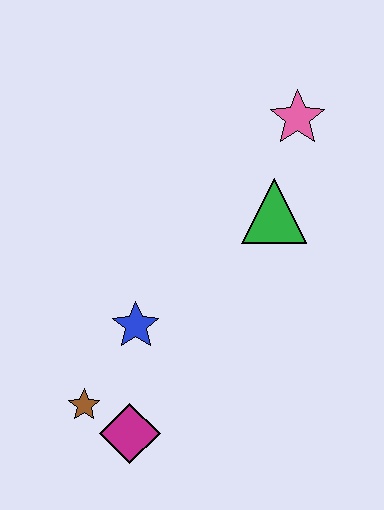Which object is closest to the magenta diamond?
The brown star is closest to the magenta diamond.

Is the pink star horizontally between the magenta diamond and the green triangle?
No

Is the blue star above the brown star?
Yes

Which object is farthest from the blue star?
The pink star is farthest from the blue star.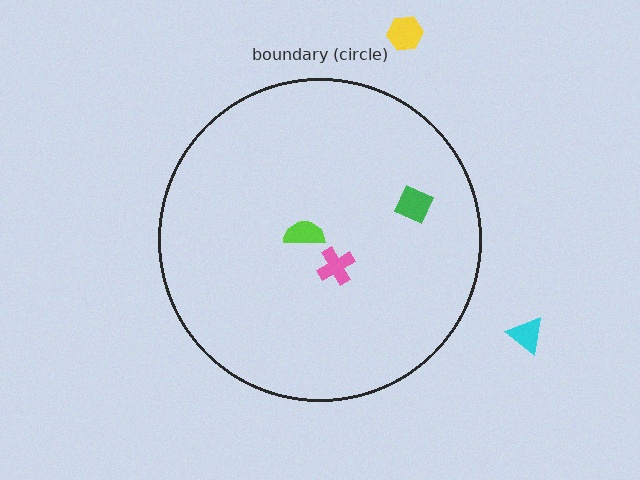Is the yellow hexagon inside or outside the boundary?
Outside.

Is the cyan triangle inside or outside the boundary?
Outside.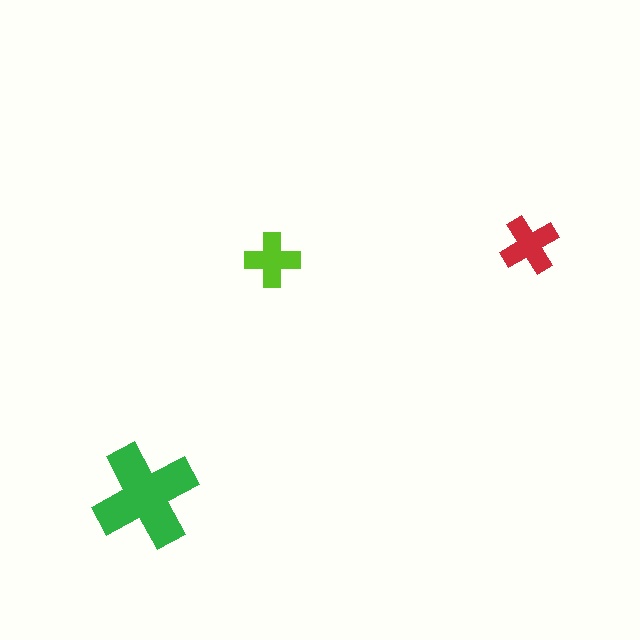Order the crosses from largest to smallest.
the green one, the red one, the lime one.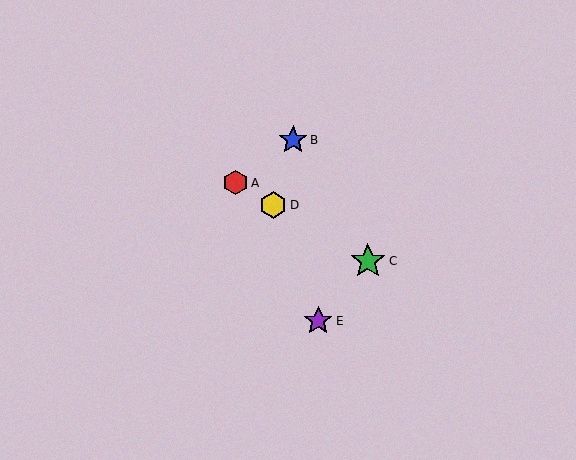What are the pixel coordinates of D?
Object D is at (273, 205).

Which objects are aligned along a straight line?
Objects A, C, D are aligned along a straight line.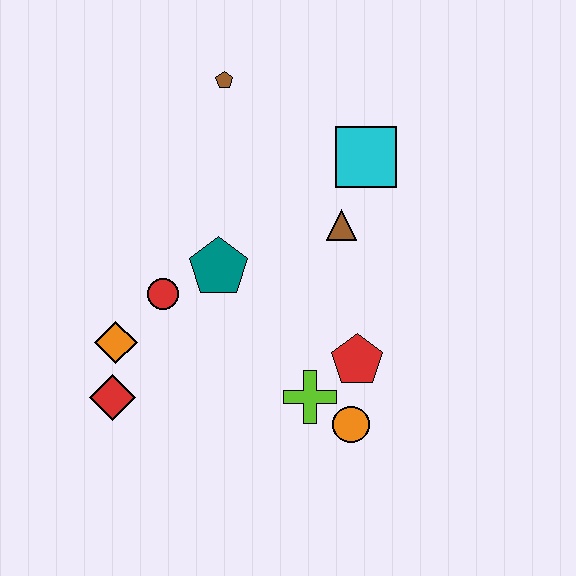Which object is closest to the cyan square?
The brown triangle is closest to the cyan square.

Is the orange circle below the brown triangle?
Yes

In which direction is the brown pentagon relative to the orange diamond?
The brown pentagon is above the orange diamond.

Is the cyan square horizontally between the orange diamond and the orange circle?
No